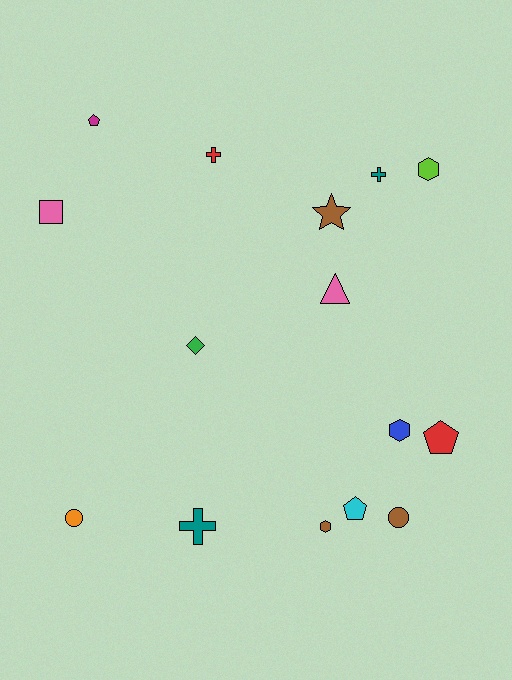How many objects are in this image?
There are 15 objects.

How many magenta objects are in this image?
There is 1 magenta object.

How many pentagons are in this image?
There are 3 pentagons.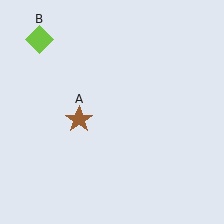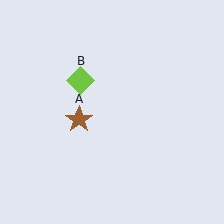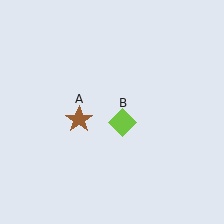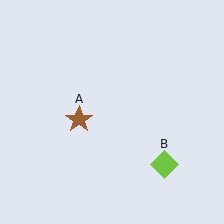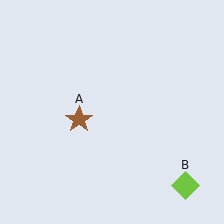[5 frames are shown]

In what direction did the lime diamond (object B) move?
The lime diamond (object B) moved down and to the right.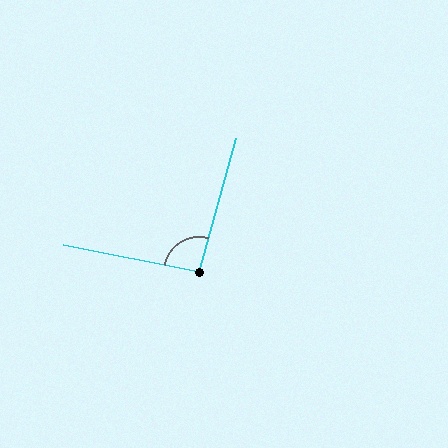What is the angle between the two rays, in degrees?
Approximately 95 degrees.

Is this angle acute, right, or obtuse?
It is approximately a right angle.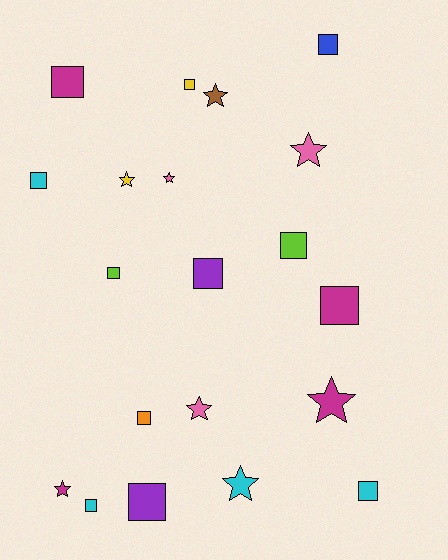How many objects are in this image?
There are 20 objects.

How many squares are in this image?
There are 12 squares.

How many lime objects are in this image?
There are 2 lime objects.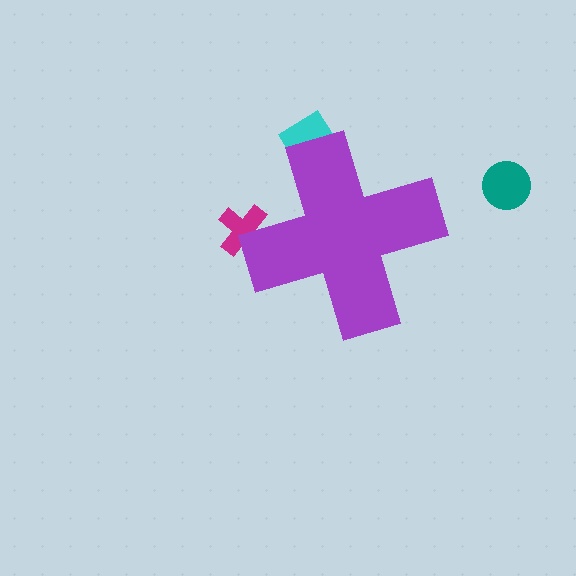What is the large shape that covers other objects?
A purple cross.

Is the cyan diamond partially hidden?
Yes, the cyan diamond is partially hidden behind the purple cross.